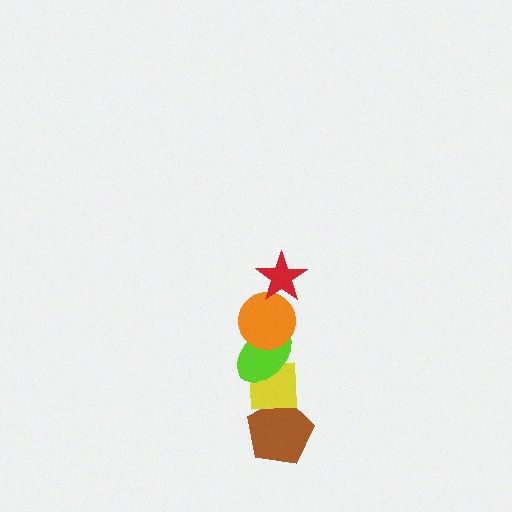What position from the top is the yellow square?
The yellow square is 4th from the top.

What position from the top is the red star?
The red star is 1st from the top.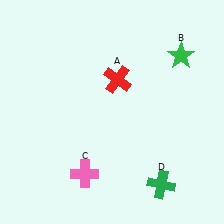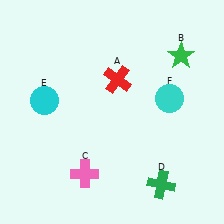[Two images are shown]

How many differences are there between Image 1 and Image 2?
There are 2 differences between the two images.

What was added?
A cyan circle (E), a cyan circle (F) were added in Image 2.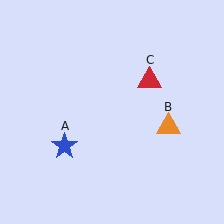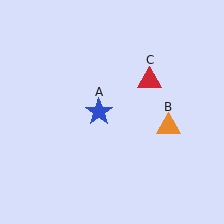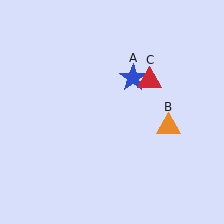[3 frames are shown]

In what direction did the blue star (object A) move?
The blue star (object A) moved up and to the right.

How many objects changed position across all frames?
1 object changed position: blue star (object A).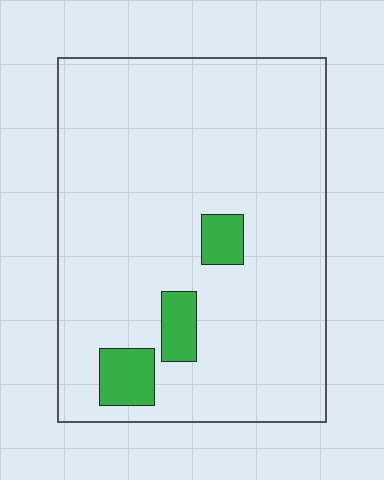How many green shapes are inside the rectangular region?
3.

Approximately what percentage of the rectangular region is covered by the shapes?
Approximately 10%.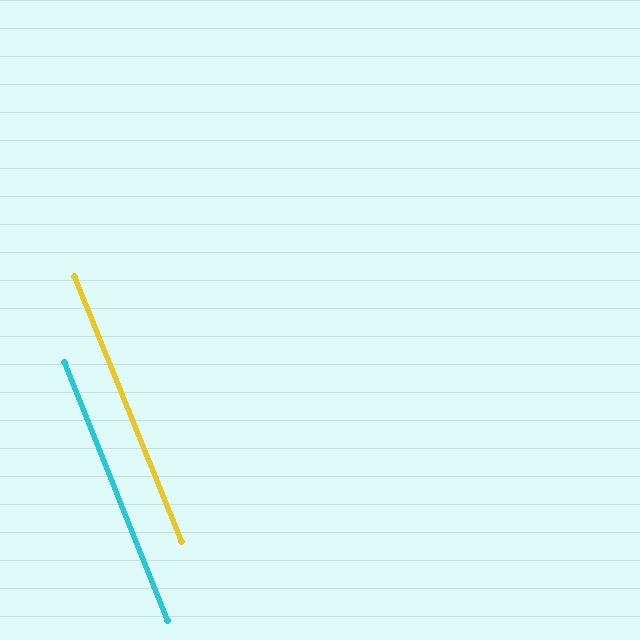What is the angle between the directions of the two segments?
Approximately 0 degrees.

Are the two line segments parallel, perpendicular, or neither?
Parallel — their directions differ by only 0.2°.